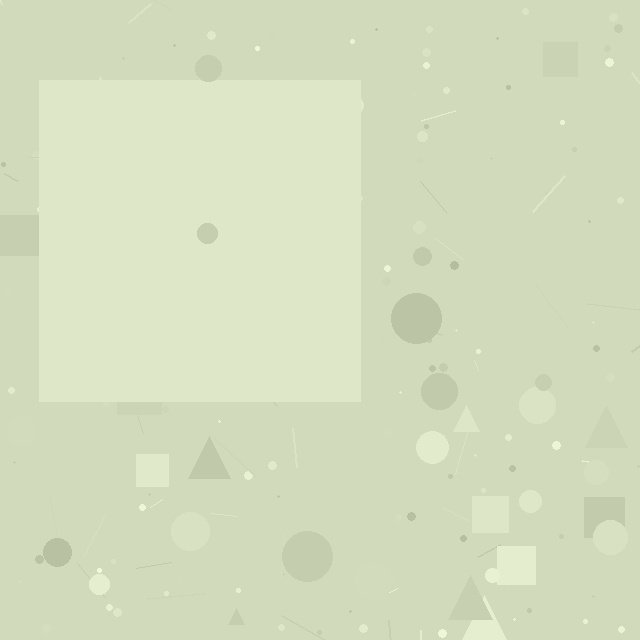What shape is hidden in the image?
A square is hidden in the image.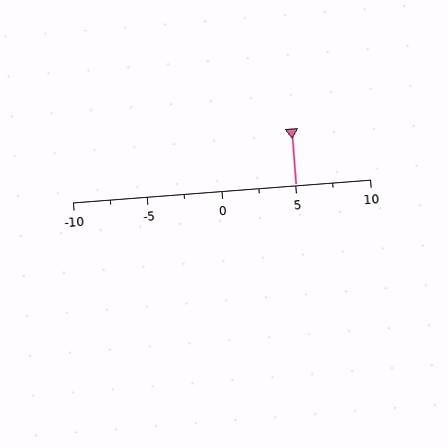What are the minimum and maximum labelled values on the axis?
The axis runs from -10 to 10.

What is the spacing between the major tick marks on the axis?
The major ticks are spaced 5 apart.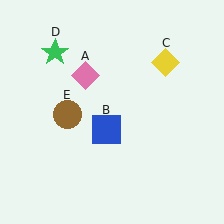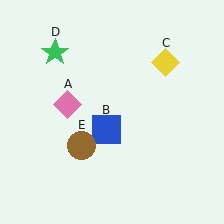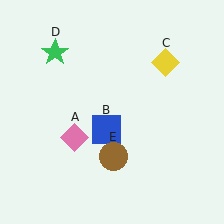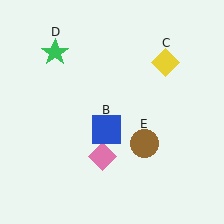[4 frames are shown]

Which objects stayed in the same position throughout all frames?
Blue square (object B) and yellow diamond (object C) and green star (object D) remained stationary.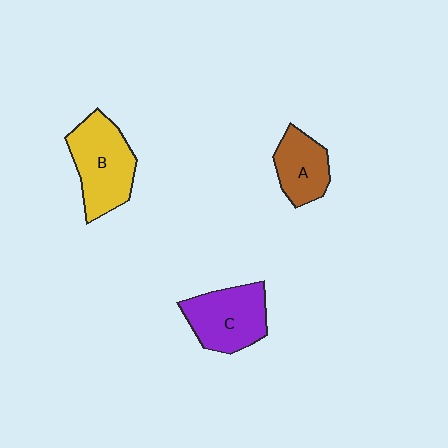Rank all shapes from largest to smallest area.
From largest to smallest: B (yellow), C (purple), A (brown).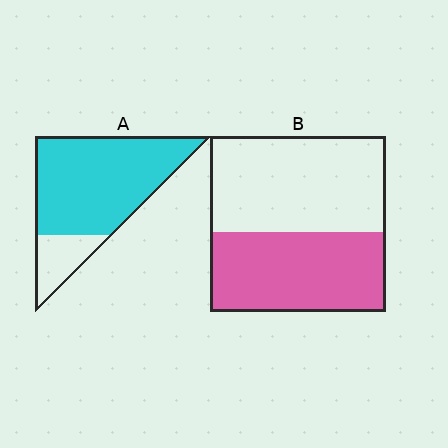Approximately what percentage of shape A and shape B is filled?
A is approximately 80% and B is approximately 45%.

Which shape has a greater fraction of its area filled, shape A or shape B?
Shape A.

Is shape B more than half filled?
No.